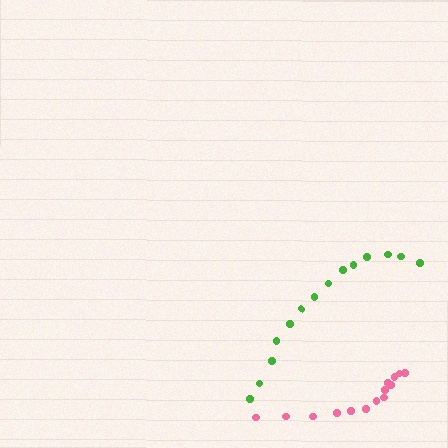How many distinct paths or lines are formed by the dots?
There are 2 distinct paths.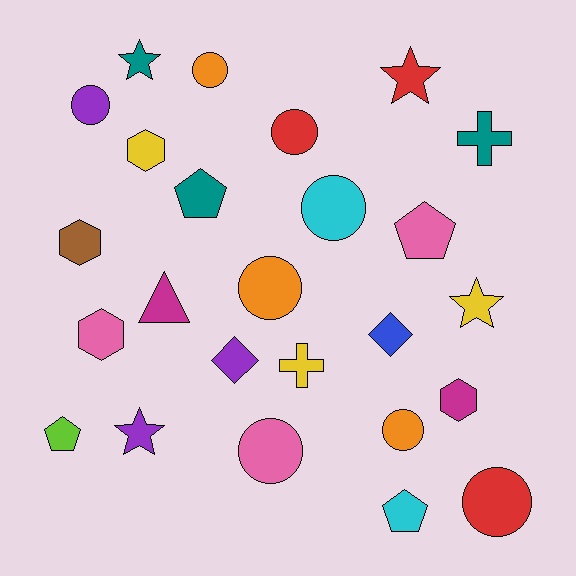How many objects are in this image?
There are 25 objects.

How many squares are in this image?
There are no squares.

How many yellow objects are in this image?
There are 3 yellow objects.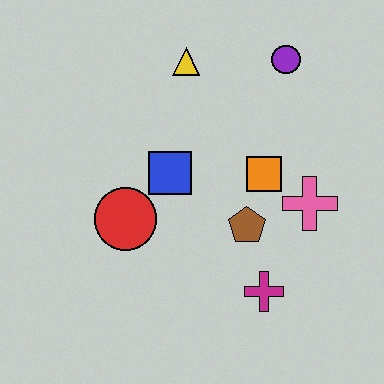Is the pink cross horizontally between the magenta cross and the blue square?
No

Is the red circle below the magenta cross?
No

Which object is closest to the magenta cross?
The brown pentagon is closest to the magenta cross.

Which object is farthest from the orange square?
The red circle is farthest from the orange square.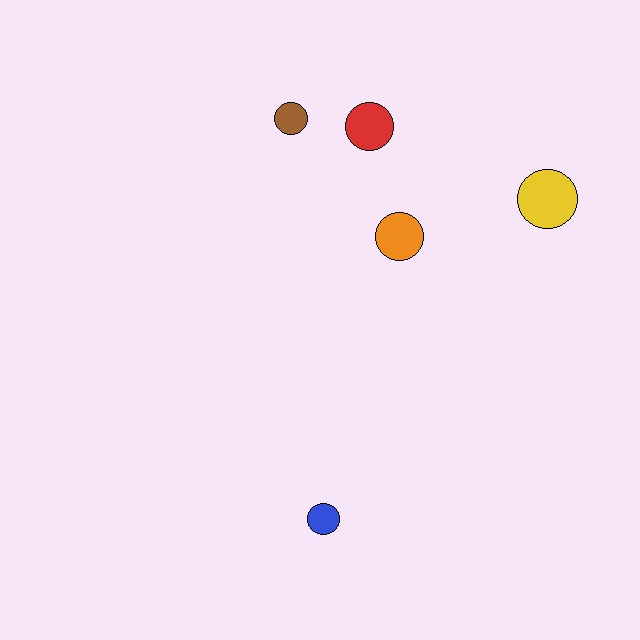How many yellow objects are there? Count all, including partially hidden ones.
There is 1 yellow object.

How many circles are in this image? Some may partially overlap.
There are 5 circles.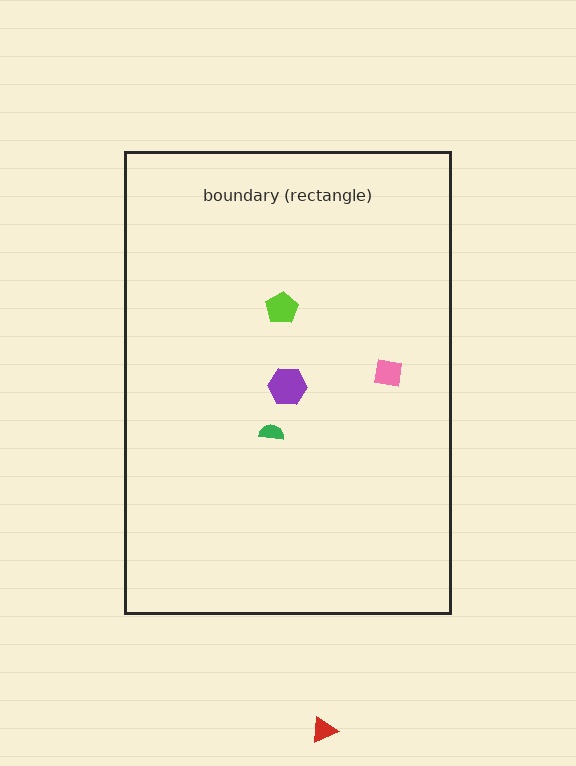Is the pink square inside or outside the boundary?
Inside.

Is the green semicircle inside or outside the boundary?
Inside.